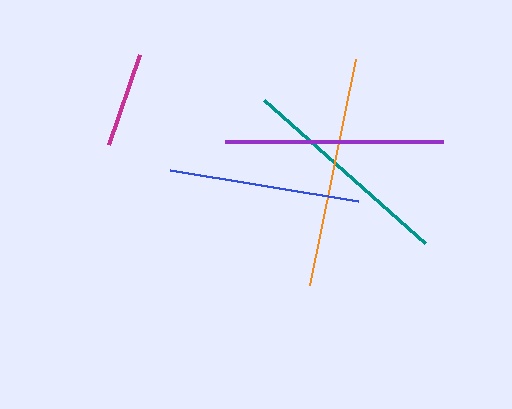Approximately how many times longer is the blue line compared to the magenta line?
The blue line is approximately 2.0 times the length of the magenta line.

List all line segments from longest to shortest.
From longest to shortest: orange, purple, teal, blue, magenta.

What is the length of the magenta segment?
The magenta segment is approximately 96 pixels long.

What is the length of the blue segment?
The blue segment is approximately 190 pixels long.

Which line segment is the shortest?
The magenta line is the shortest at approximately 96 pixels.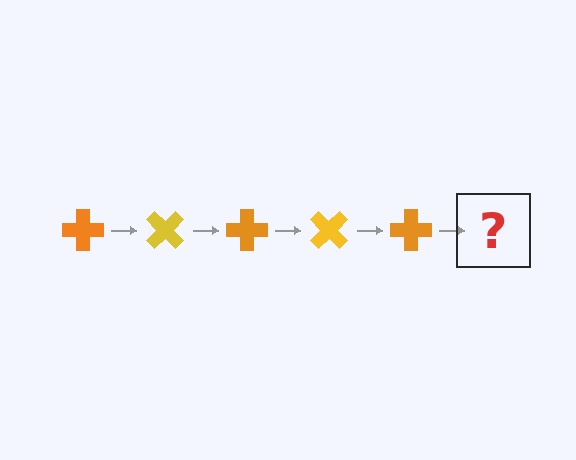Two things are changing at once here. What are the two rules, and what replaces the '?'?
The two rules are that it rotates 45 degrees each step and the color cycles through orange and yellow. The '?' should be a yellow cross, rotated 225 degrees from the start.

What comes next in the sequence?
The next element should be a yellow cross, rotated 225 degrees from the start.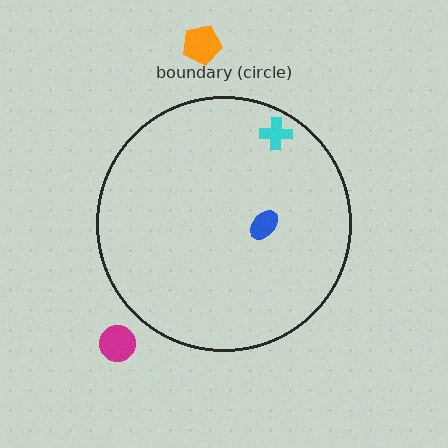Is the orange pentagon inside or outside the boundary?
Outside.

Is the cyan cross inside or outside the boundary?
Inside.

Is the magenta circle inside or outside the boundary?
Outside.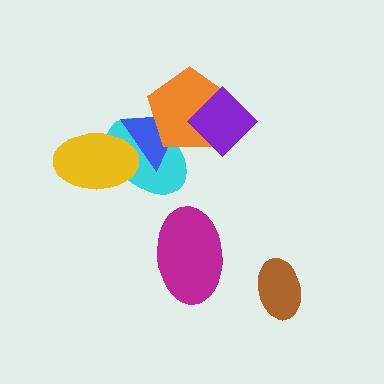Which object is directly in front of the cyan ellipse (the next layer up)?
The blue triangle is directly in front of the cyan ellipse.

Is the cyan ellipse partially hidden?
Yes, it is partially covered by another shape.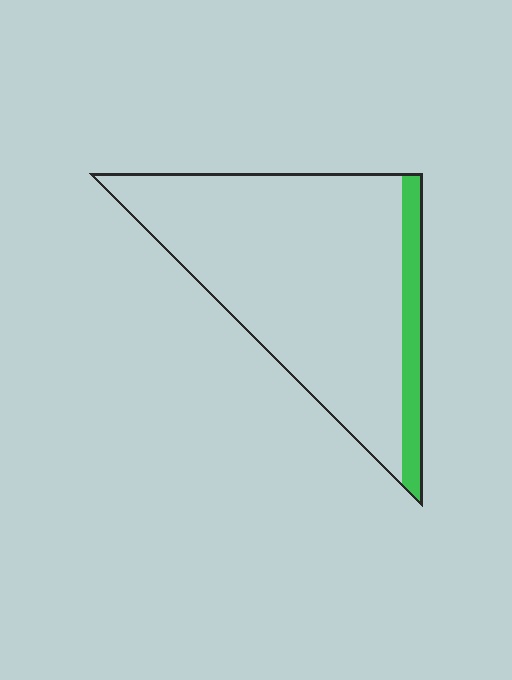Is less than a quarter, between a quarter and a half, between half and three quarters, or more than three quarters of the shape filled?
Less than a quarter.